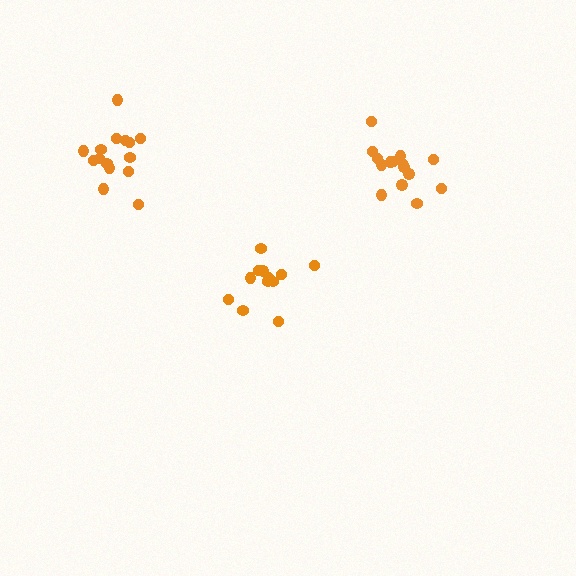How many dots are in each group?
Group 1: 15 dots, Group 2: 12 dots, Group 3: 15 dots (42 total).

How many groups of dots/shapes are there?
There are 3 groups.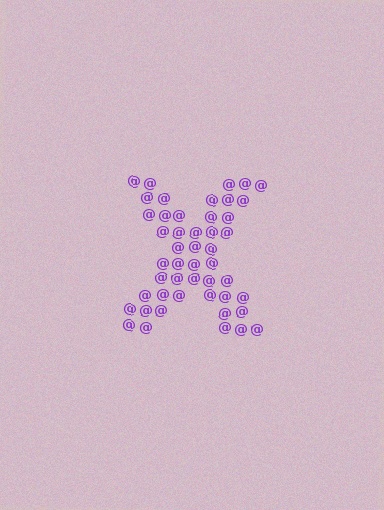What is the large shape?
The large shape is the letter X.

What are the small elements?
The small elements are at signs.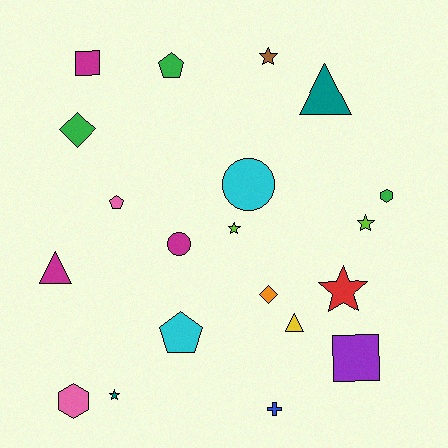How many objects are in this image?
There are 20 objects.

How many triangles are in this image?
There are 3 triangles.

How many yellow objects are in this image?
There is 1 yellow object.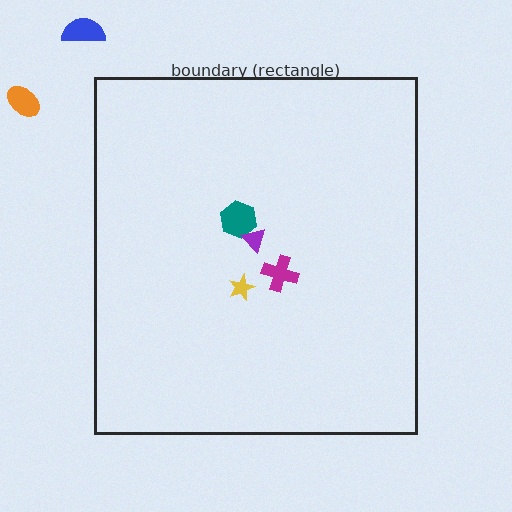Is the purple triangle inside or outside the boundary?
Inside.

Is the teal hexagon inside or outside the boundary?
Inside.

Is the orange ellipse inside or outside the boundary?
Outside.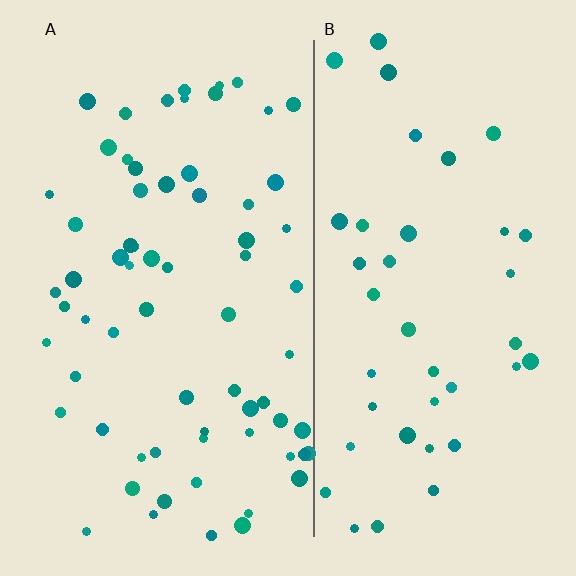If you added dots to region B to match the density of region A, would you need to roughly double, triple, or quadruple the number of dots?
Approximately double.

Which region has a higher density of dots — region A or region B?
A (the left).